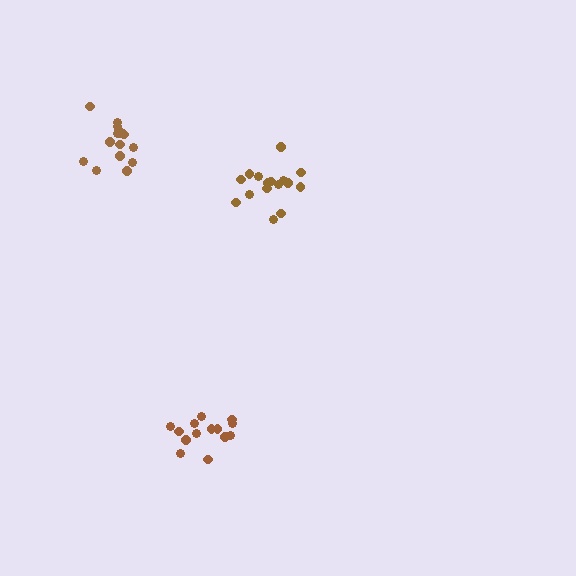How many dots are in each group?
Group 1: 14 dots, Group 2: 15 dots, Group 3: 16 dots (45 total).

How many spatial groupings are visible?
There are 3 spatial groupings.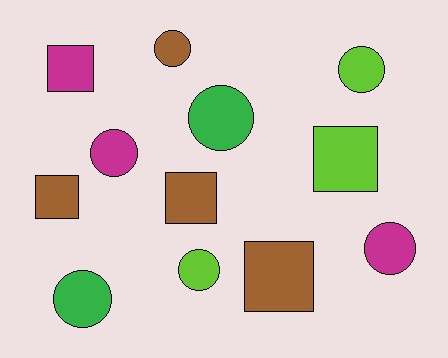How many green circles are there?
There are 2 green circles.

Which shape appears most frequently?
Circle, with 7 objects.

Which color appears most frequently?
Brown, with 4 objects.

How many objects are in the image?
There are 12 objects.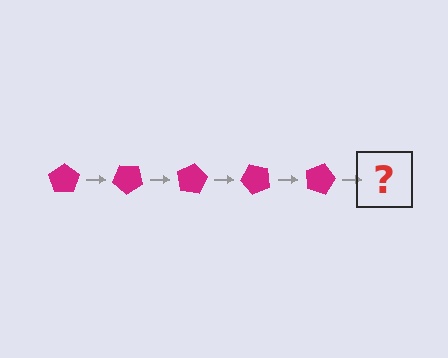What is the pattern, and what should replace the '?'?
The pattern is that the pentagon rotates 40 degrees each step. The '?' should be a magenta pentagon rotated 200 degrees.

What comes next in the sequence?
The next element should be a magenta pentagon rotated 200 degrees.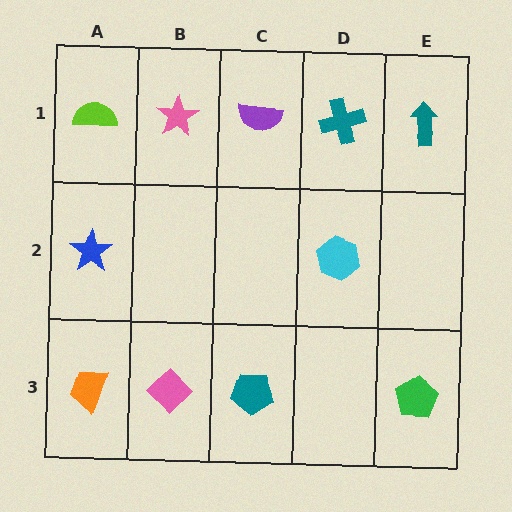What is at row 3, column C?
A teal pentagon.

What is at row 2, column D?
A cyan hexagon.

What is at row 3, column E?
A green pentagon.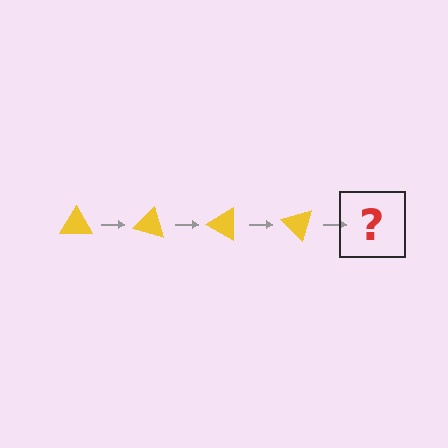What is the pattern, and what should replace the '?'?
The pattern is that the triangle rotates 15 degrees each step. The '?' should be a yellow triangle rotated 60 degrees.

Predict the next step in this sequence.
The next step is a yellow triangle rotated 60 degrees.